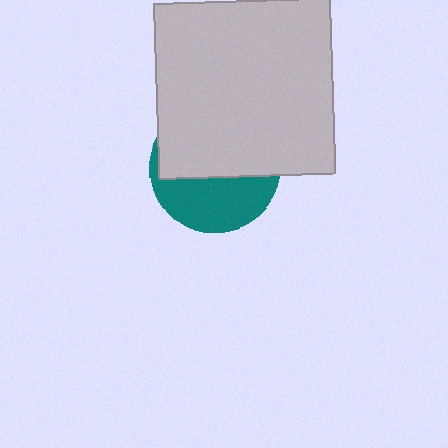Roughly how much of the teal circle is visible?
A small part of it is visible (roughly 42%).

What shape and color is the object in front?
The object in front is a light gray square.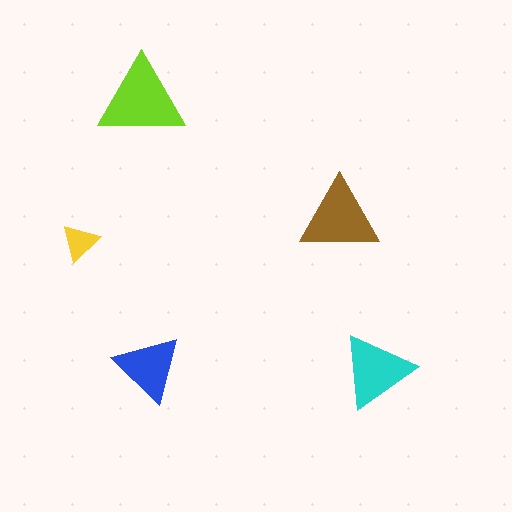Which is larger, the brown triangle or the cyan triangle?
The brown one.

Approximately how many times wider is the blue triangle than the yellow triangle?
About 2 times wider.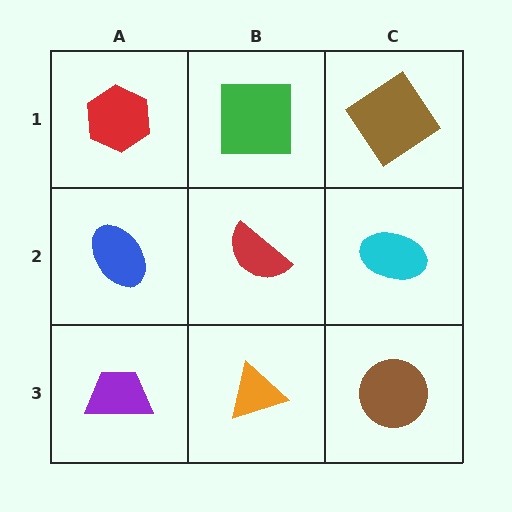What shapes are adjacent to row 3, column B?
A red semicircle (row 2, column B), a purple trapezoid (row 3, column A), a brown circle (row 3, column C).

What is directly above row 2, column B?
A green square.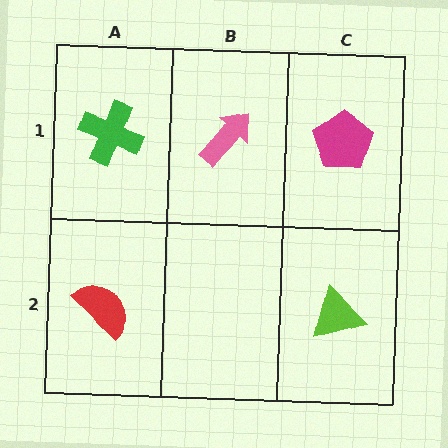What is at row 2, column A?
A red semicircle.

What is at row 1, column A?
A green cross.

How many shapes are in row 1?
3 shapes.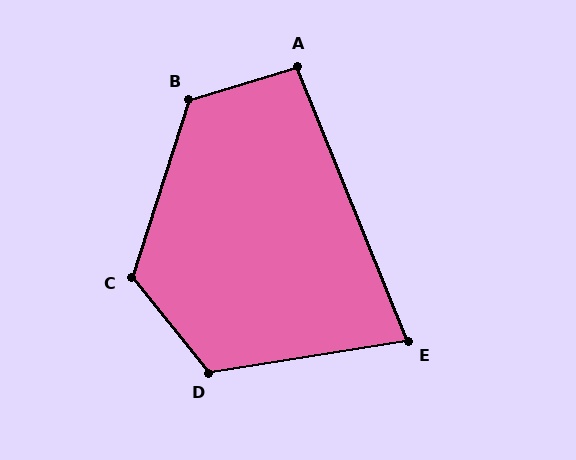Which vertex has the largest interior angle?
B, at approximately 125 degrees.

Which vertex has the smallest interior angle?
E, at approximately 77 degrees.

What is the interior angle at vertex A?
Approximately 95 degrees (approximately right).